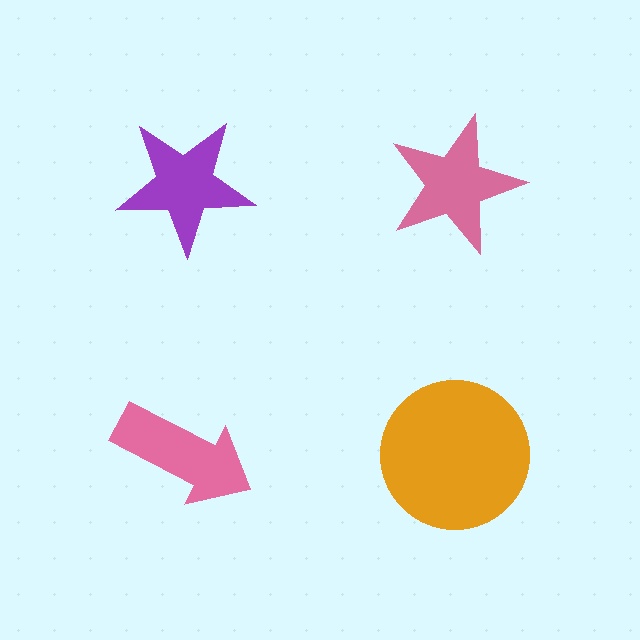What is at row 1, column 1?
A purple star.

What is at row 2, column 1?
A pink arrow.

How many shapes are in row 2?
2 shapes.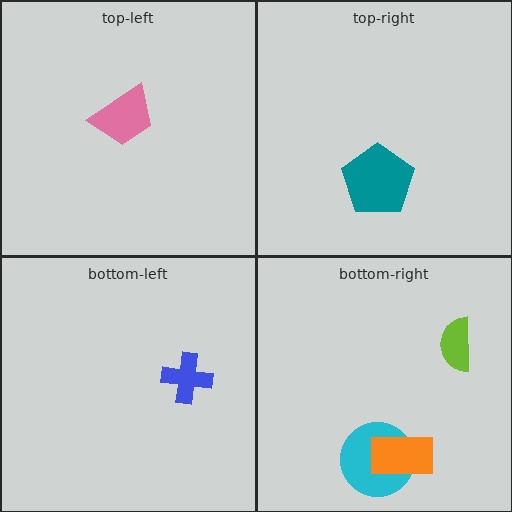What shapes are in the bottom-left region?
The blue cross.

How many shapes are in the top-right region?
1.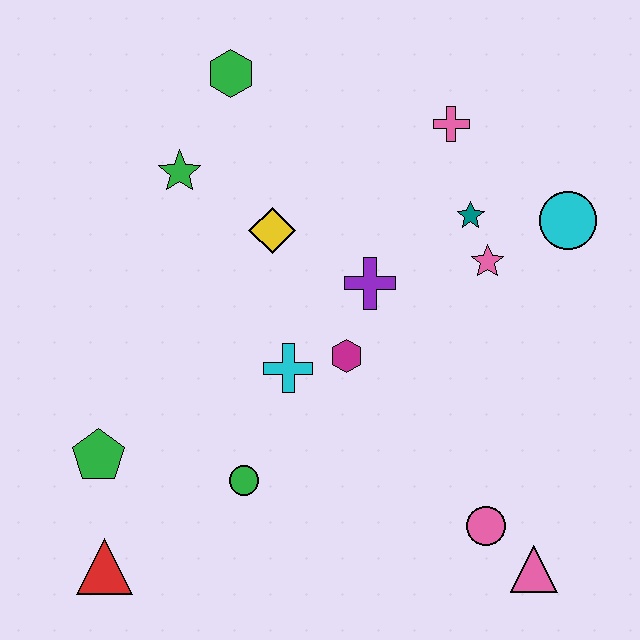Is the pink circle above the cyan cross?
No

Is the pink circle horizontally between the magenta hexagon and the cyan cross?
No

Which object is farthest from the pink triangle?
The green hexagon is farthest from the pink triangle.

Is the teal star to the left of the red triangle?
No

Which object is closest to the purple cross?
The magenta hexagon is closest to the purple cross.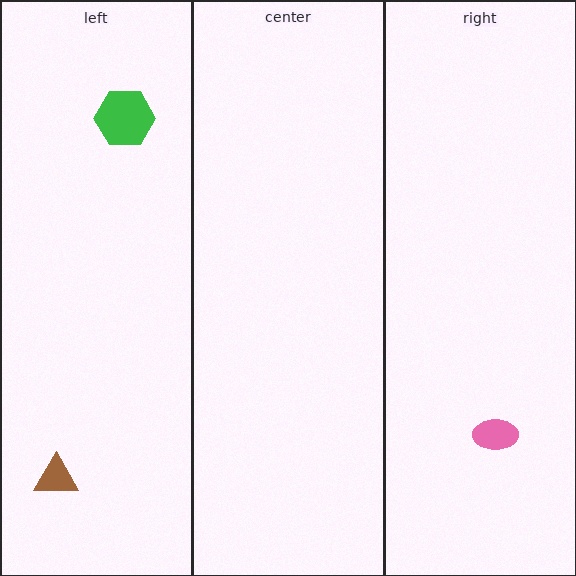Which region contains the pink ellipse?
The right region.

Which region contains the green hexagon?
The left region.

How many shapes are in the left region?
2.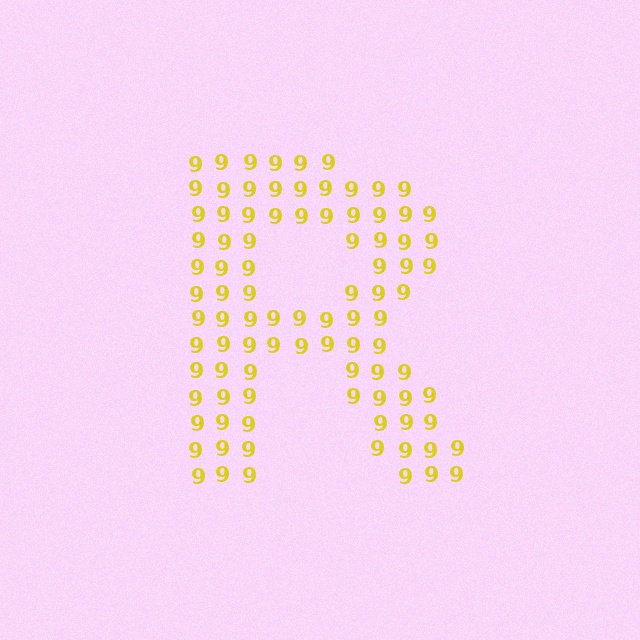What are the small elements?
The small elements are digit 9's.